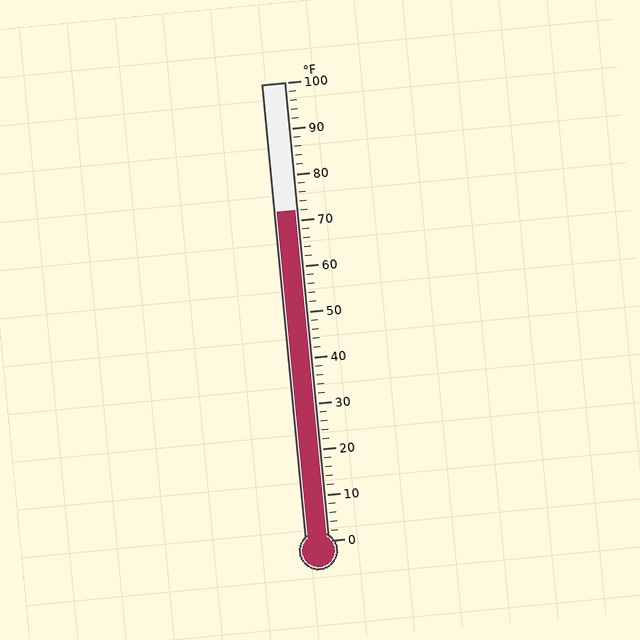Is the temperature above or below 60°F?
The temperature is above 60°F.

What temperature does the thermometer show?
The thermometer shows approximately 72°F.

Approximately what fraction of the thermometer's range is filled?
The thermometer is filled to approximately 70% of its range.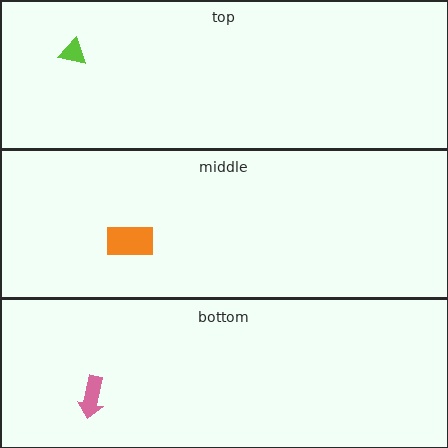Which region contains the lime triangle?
The top region.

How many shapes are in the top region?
1.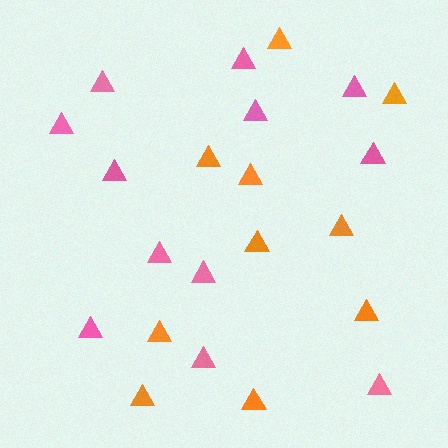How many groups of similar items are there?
There are 2 groups: one group of orange triangles (10) and one group of pink triangles (12).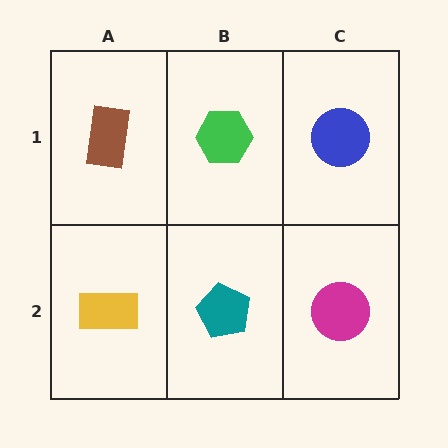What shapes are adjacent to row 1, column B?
A teal pentagon (row 2, column B), a brown rectangle (row 1, column A), a blue circle (row 1, column C).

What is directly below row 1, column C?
A magenta circle.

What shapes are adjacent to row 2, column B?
A green hexagon (row 1, column B), a yellow rectangle (row 2, column A), a magenta circle (row 2, column C).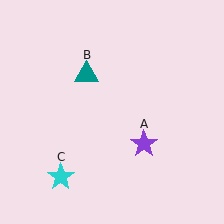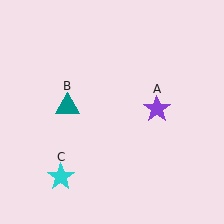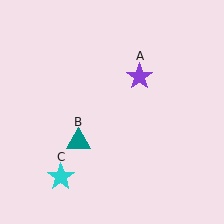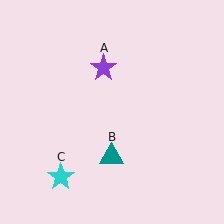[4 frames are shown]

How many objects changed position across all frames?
2 objects changed position: purple star (object A), teal triangle (object B).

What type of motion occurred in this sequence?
The purple star (object A), teal triangle (object B) rotated counterclockwise around the center of the scene.